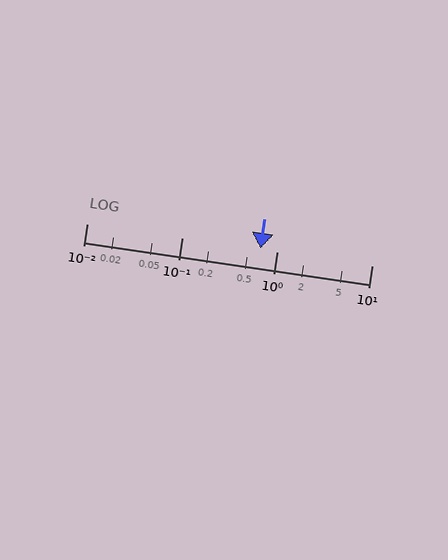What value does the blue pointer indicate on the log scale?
The pointer indicates approximately 0.67.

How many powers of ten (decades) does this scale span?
The scale spans 3 decades, from 0.01 to 10.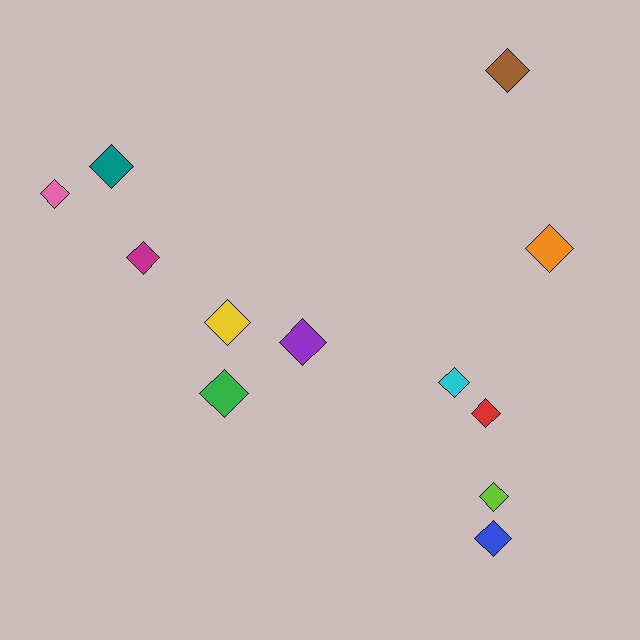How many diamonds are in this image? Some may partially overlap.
There are 12 diamonds.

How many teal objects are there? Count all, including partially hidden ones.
There is 1 teal object.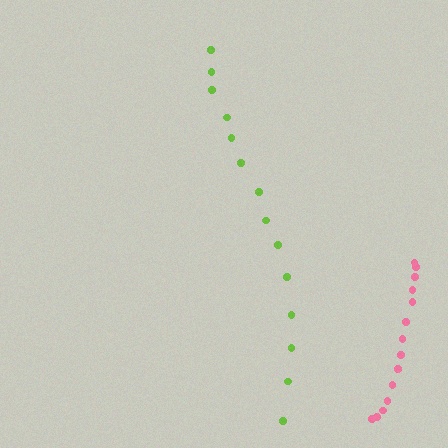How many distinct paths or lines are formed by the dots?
There are 2 distinct paths.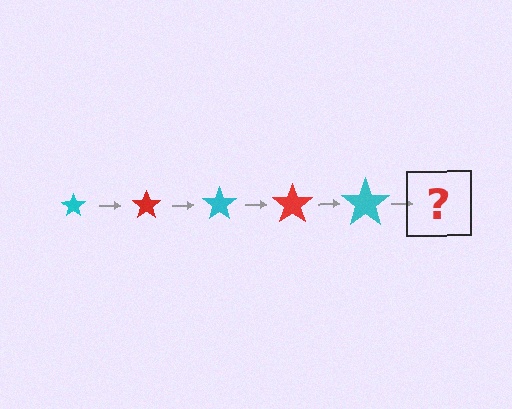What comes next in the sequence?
The next element should be a red star, larger than the previous one.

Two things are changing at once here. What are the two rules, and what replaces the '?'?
The two rules are that the star grows larger each step and the color cycles through cyan and red. The '?' should be a red star, larger than the previous one.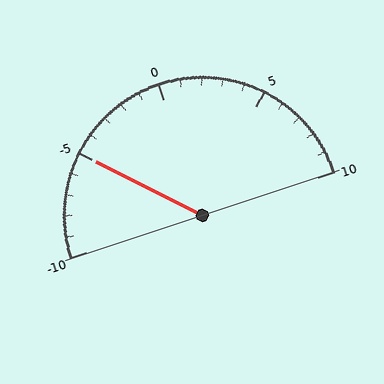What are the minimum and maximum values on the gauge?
The gauge ranges from -10 to 10.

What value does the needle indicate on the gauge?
The needle indicates approximately -5.